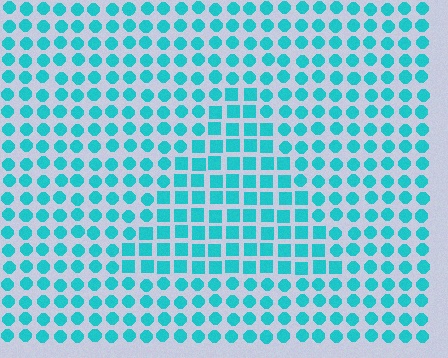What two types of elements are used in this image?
The image uses squares inside the triangle region and circles outside it.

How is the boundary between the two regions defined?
The boundary is defined by a change in element shape: squares inside vs. circles outside. All elements share the same color and spacing.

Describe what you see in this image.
The image is filled with small cyan elements arranged in a uniform grid. A triangle-shaped region contains squares, while the surrounding area contains circles. The boundary is defined purely by the change in element shape.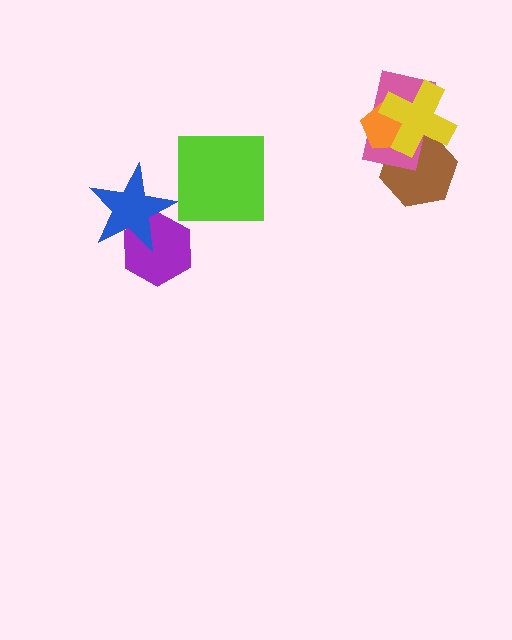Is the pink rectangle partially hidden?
Yes, it is partially covered by another shape.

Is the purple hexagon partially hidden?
Yes, it is partially covered by another shape.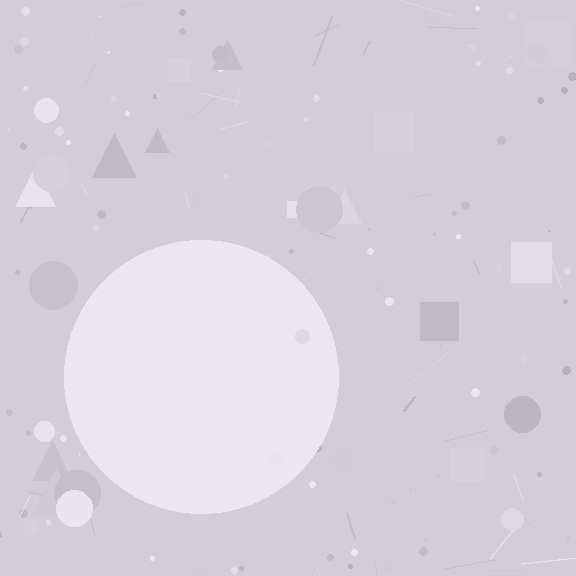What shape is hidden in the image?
A circle is hidden in the image.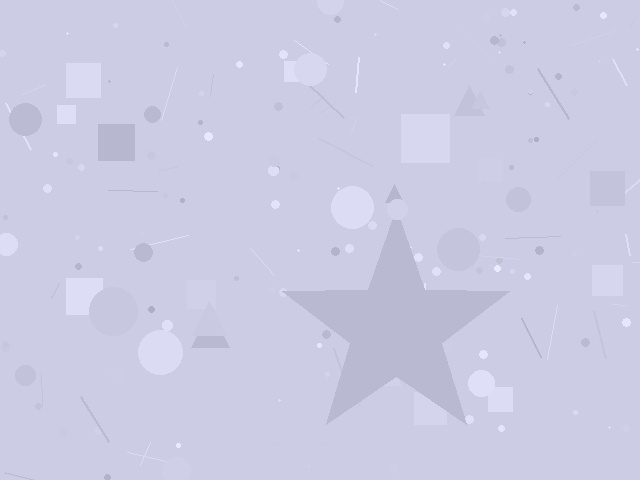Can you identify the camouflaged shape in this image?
The camouflaged shape is a star.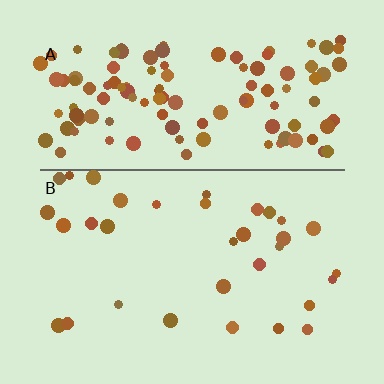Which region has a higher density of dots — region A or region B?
A (the top).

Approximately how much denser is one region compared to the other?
Approximately 3.7× — region A over region B.